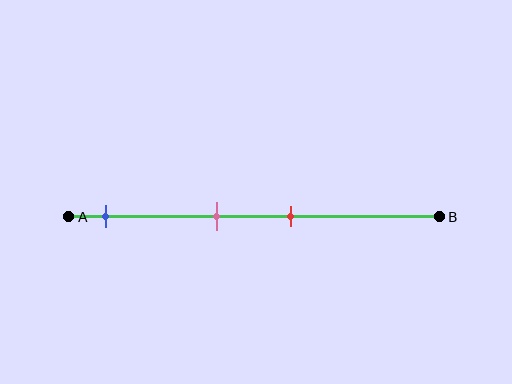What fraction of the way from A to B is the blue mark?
The blue mark is approximately 10% (0.1) of the way from A to B.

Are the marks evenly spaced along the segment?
No, the marks are not evenly spaced.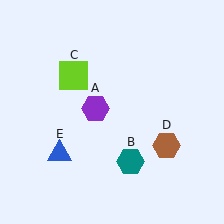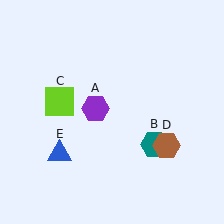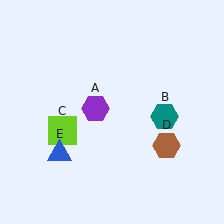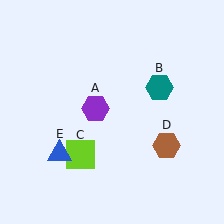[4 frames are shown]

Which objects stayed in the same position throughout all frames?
Purple hexagon (object A) and brown hexagon (object D) and blue triangle (object E) remained stationary.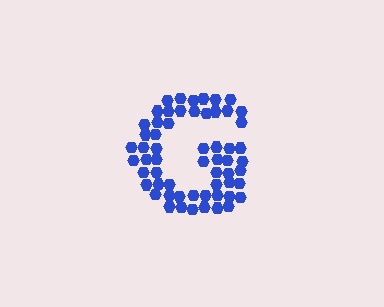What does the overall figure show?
The overall figure shows the letter G.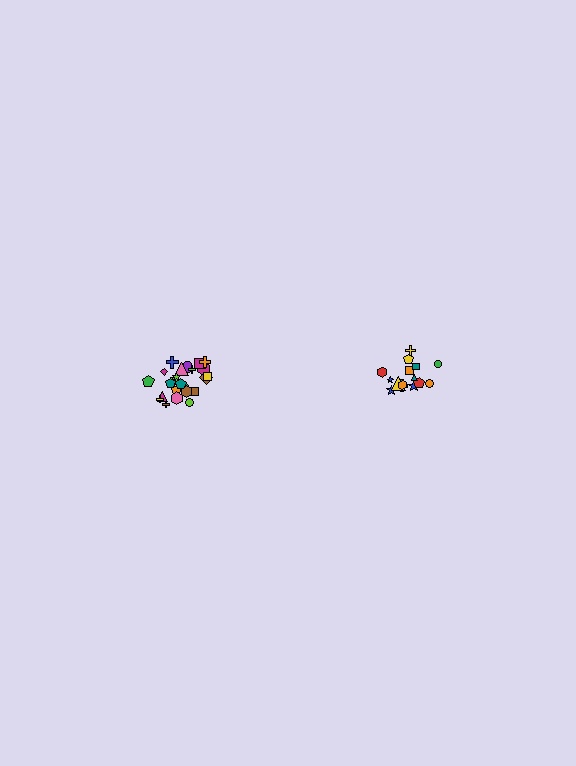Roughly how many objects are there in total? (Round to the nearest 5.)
Roughly 40 objects in total.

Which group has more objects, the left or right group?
The left group.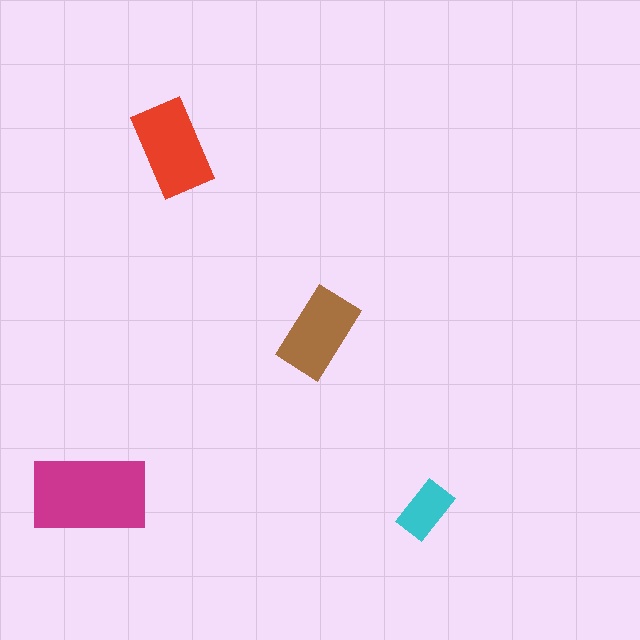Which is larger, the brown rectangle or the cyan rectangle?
The brown one.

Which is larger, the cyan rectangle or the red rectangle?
The red one.